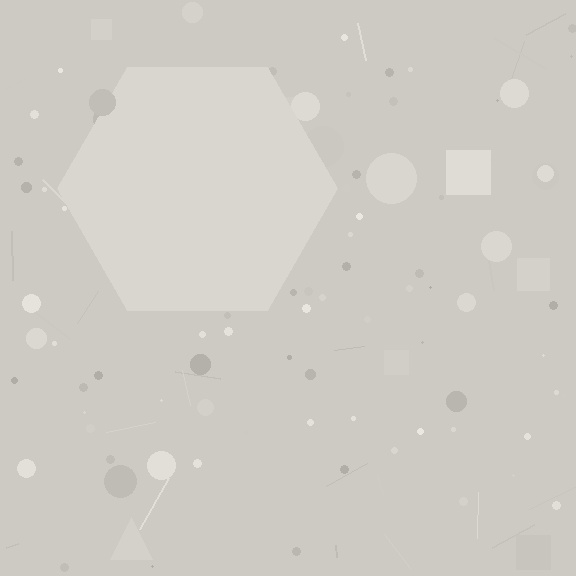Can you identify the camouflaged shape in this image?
The camouflaged shape is a hexagon.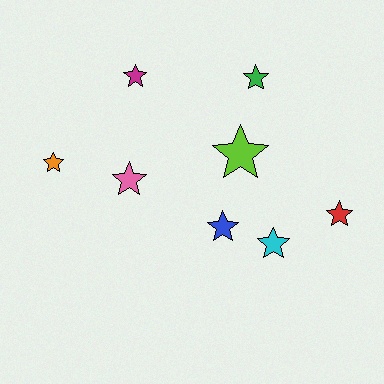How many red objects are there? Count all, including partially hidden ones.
There is 1 red object.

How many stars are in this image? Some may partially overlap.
There are 8 stars.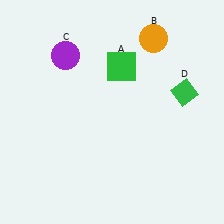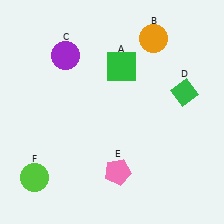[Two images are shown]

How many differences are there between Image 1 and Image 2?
There are 2 differences between the two images.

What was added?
A pink pentagon (E), a lime circle (F) were added in Image 2.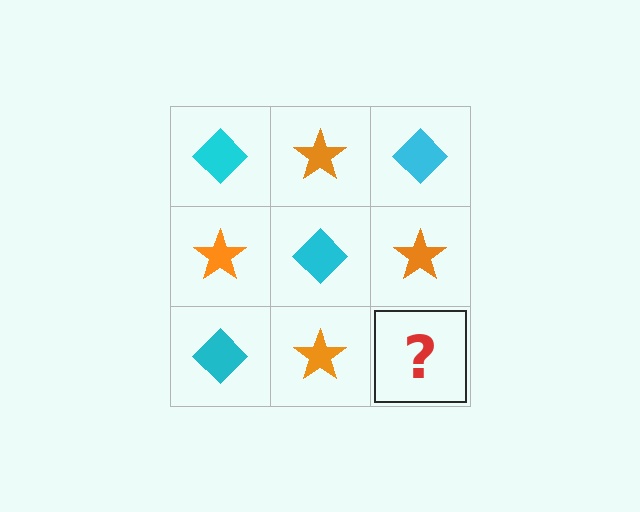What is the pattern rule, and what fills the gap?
The rule is that it alternates cyan diamond and orange star in a checkerboard pattern. The gap should be filled with a cyan diamond.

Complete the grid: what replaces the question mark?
The question mark should be replaced with a cyan diamond.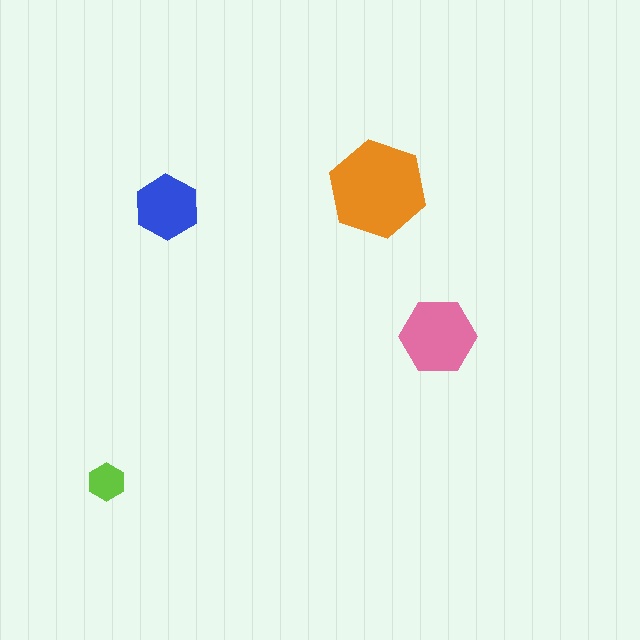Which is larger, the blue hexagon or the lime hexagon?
The blue one.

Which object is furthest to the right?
The pink hexagon is rightmost.